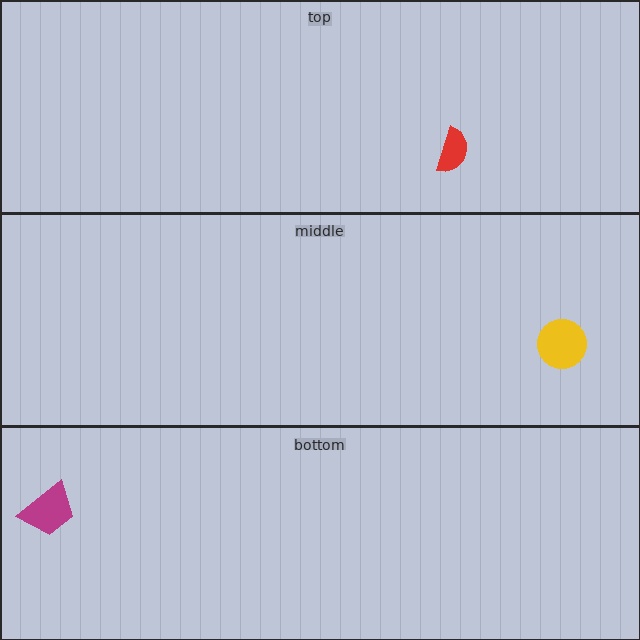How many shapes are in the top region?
1.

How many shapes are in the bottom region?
1.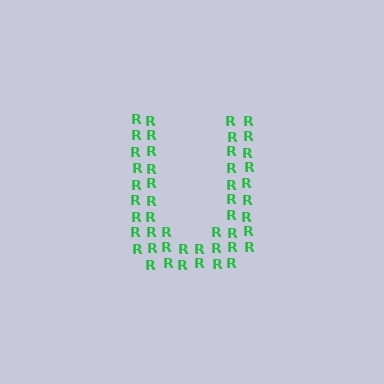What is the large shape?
The large shape is the letter U.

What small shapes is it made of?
It is made of small letter R's.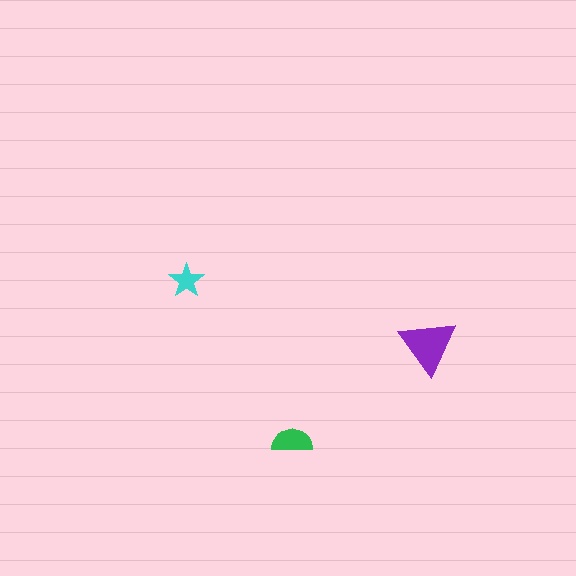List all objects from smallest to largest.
The cyan star, the green semicircle, the purple triangle.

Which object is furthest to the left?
The cyan star is leftmost.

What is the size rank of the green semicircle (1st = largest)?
2nd.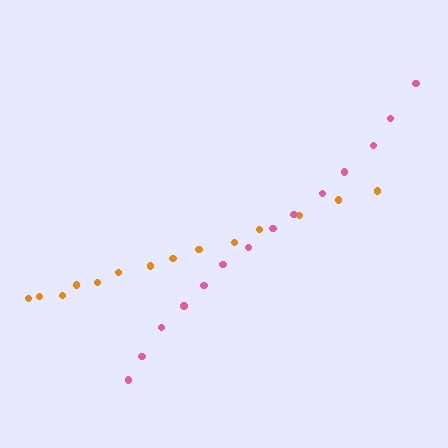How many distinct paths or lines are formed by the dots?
There are 2 distinct paths.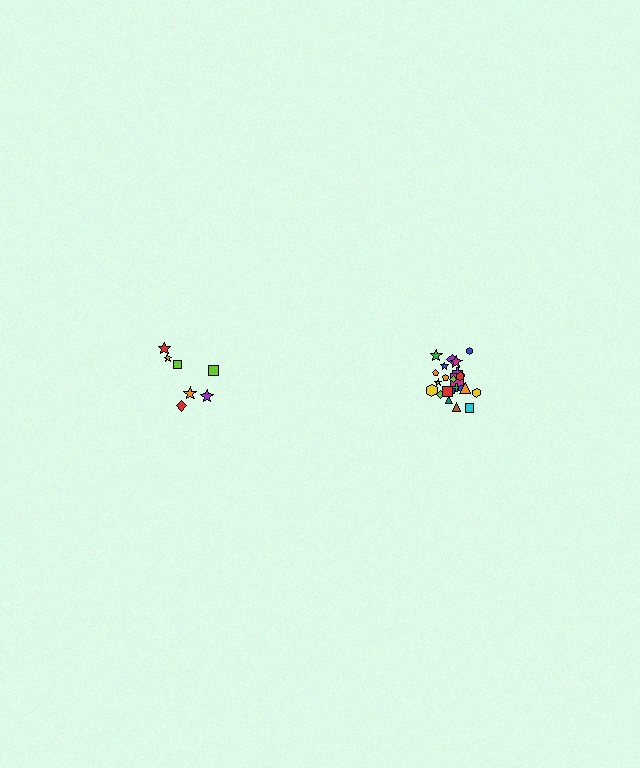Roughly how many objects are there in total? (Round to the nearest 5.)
Roughly 30 objects in total.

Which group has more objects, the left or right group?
The right group.